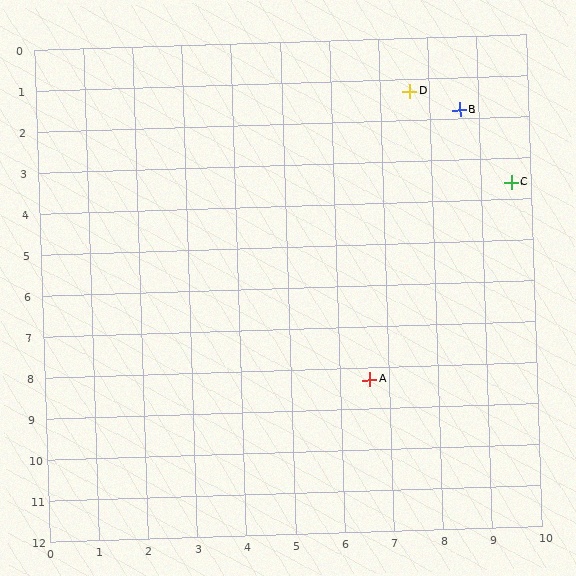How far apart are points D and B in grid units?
Points D and B are about 1.1 grid units apart.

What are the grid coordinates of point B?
Point B is at approximately (8.6, 1.8).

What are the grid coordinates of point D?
Point D is at approximately (7.6, 1.3).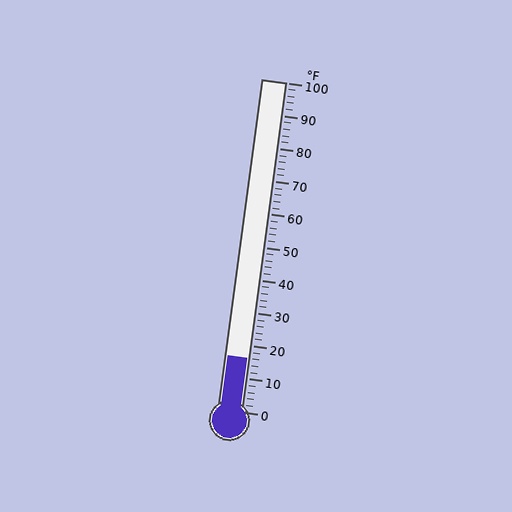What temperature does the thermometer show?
The thermometer shows approximately 16°F.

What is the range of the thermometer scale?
The thermometer scale ranges from 0°F to 100°F.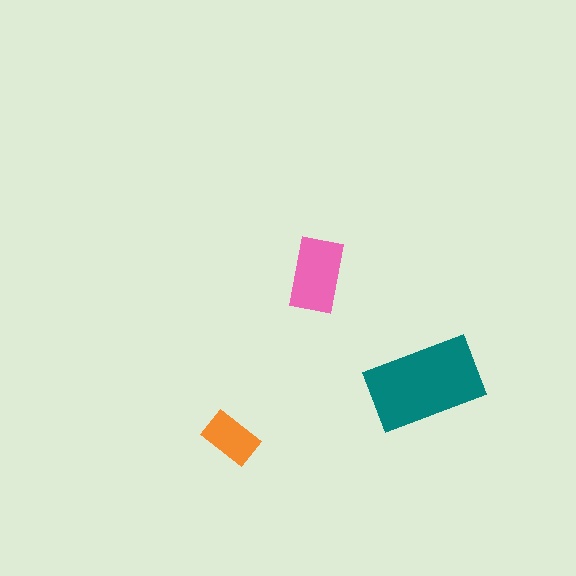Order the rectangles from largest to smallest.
the teal one, the pink one, the orange one.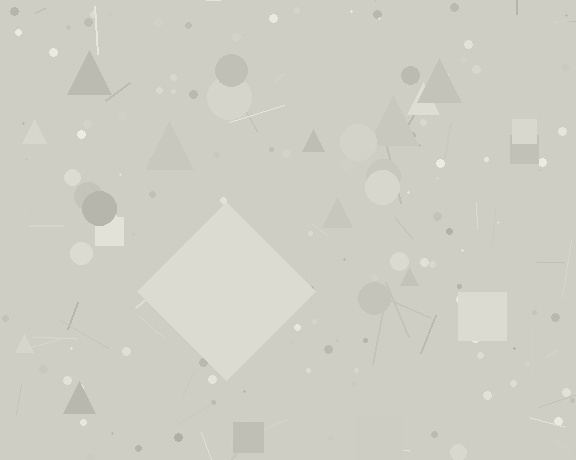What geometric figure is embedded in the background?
A diamond is embedded in the background.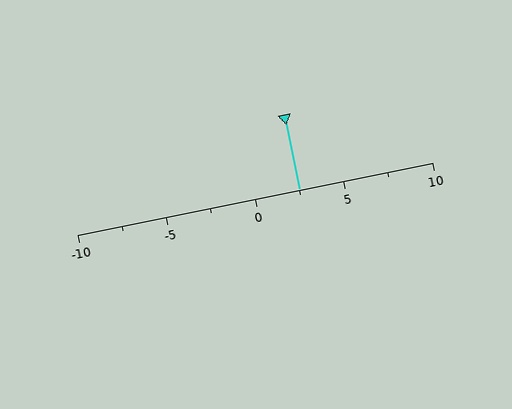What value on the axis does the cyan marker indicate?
The marker indicates approximately 2.5.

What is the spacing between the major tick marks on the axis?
The major ticks are spaced 5 apart.